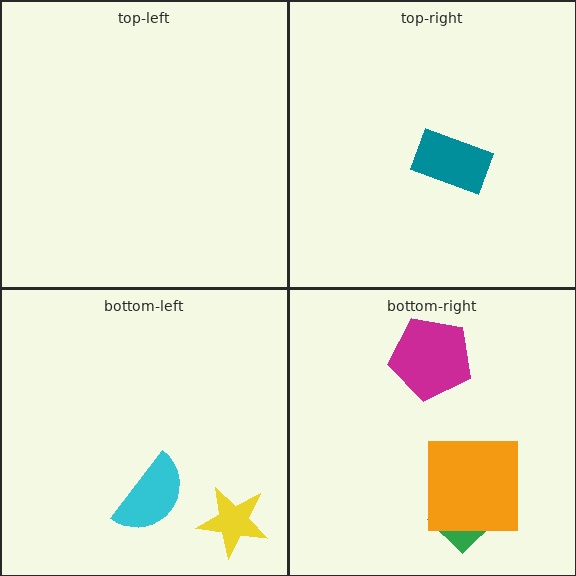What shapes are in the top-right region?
The teal rectangle.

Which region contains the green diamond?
The bottom-right region.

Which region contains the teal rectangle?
The top-right region.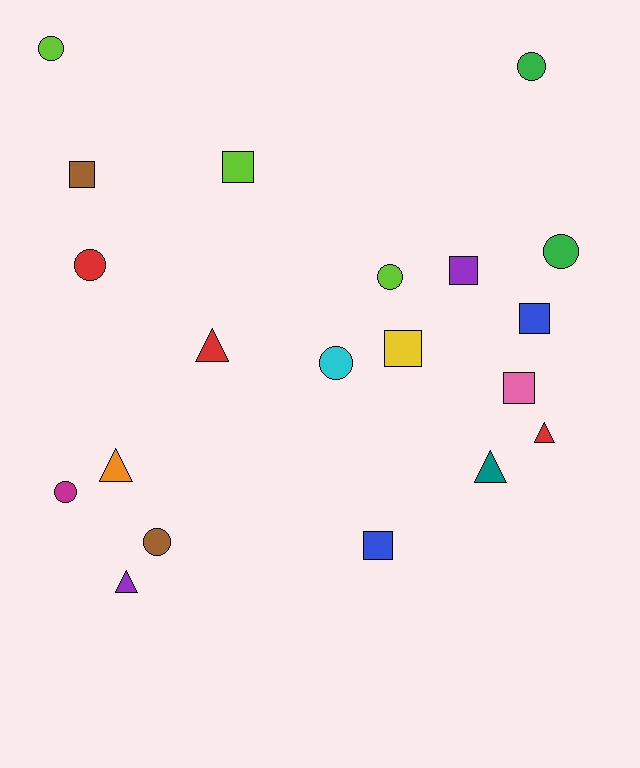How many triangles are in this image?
There are 5 triangles.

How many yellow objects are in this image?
There is 1 yellow object.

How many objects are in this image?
There are 20 objects.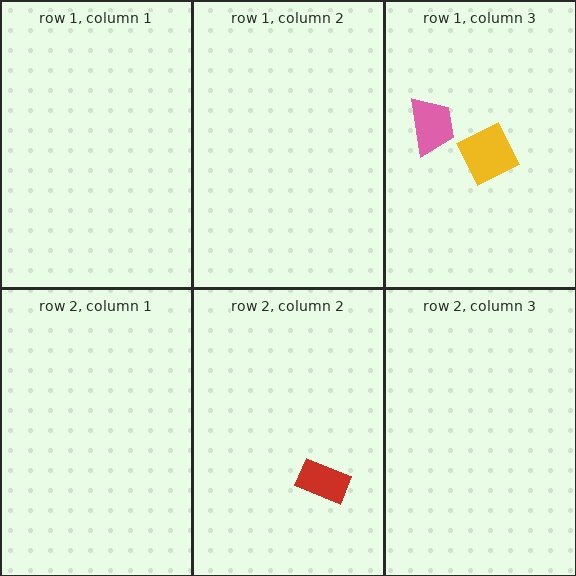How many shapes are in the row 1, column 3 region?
2.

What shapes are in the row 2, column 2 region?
The red rectangle.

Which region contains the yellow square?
The row 1, column 3 region.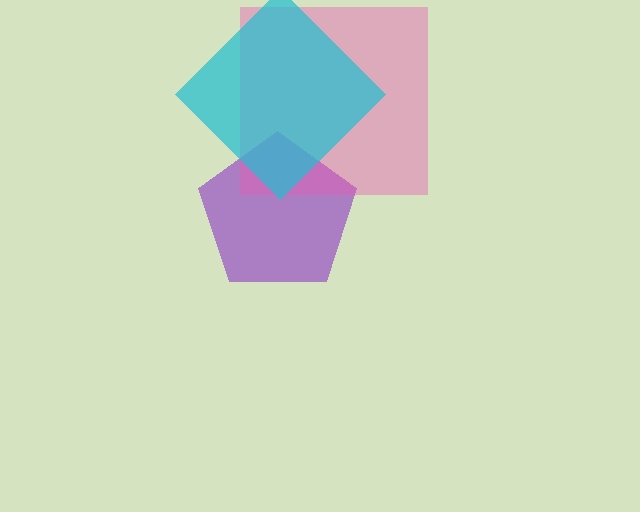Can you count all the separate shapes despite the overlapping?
Yes, there are 3 separate shapes.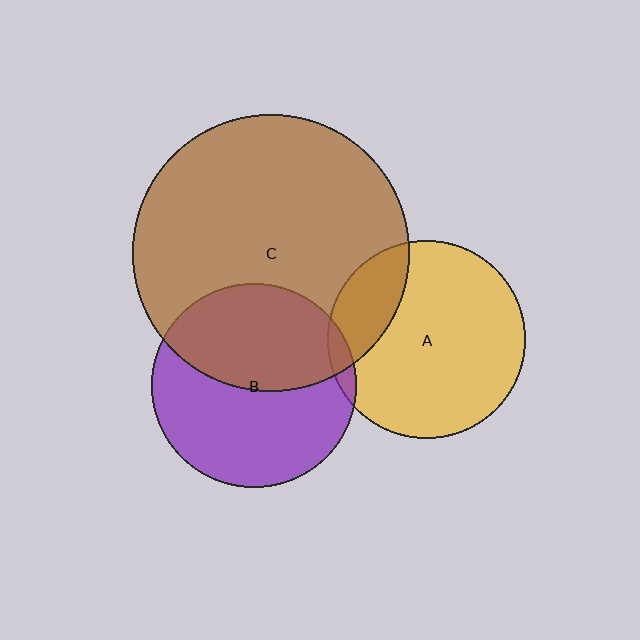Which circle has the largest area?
Circle C (brown).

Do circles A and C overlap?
Yes.